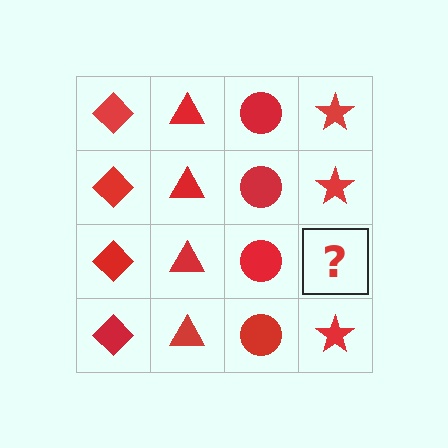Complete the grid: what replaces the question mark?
The question mark should be replaced with a red star.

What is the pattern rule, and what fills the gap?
The rule is that each column has a consistent shape. The gap should be filled with a red star.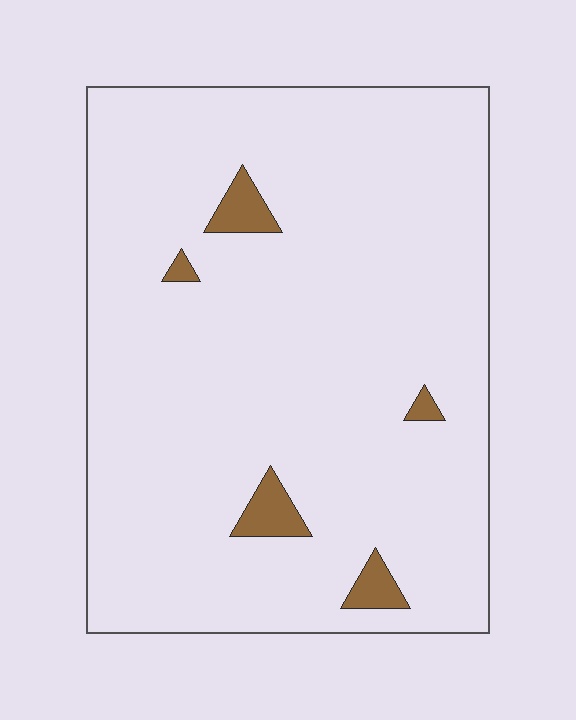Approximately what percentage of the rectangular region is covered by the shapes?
Approximately 5%.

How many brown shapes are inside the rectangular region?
5.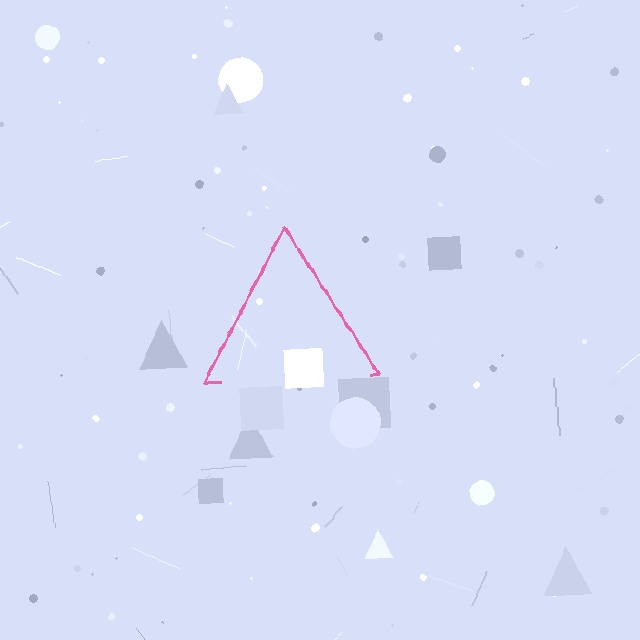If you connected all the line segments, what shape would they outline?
They would outline a triangle.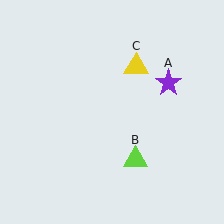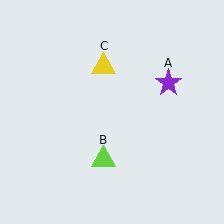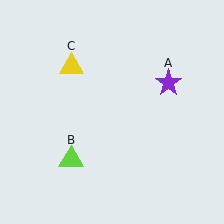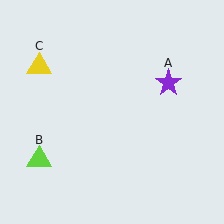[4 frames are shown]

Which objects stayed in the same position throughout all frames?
Purple star (object A) remained stationary.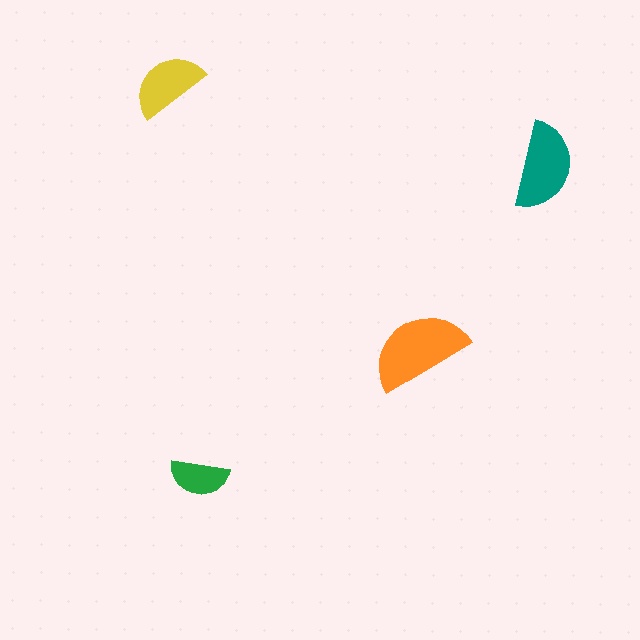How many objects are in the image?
There are 4 objects in the image.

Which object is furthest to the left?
The yellow semicircle is leftmost.